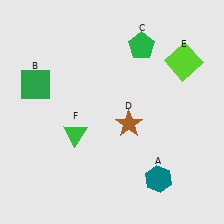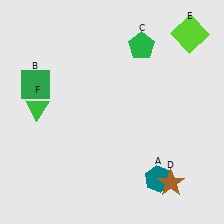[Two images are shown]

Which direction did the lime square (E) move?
The lime square (E) moved up.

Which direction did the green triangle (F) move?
The green triangle (F) moved left.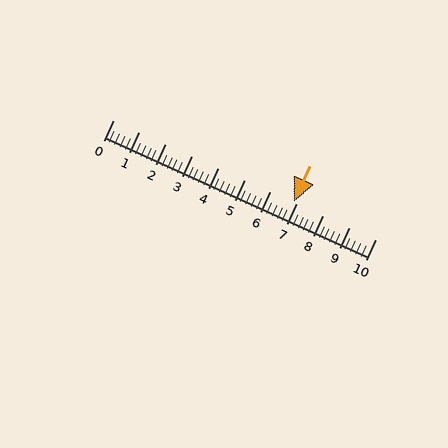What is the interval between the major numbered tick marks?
The major tick marks are spaced 1 units apart.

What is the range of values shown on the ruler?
The ruler shows values from 0 to 10.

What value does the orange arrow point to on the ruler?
The orange arrow points to approximately 6.9.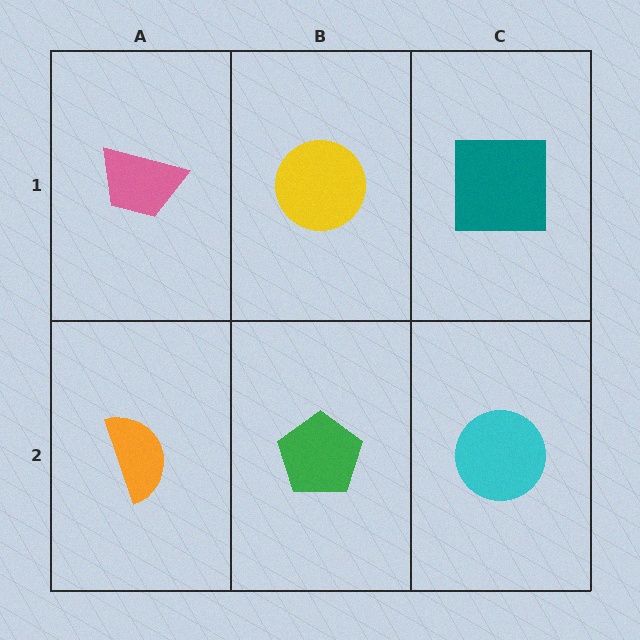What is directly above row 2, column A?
A pink trapezoid.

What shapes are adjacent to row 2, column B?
A yellow circle (row 1, column B), an orange semicircle (row 2, column A), a cyan circle (row 2, column C).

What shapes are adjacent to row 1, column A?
An orange semicircle (row 2, column A), a yellow circle (row 1, column B).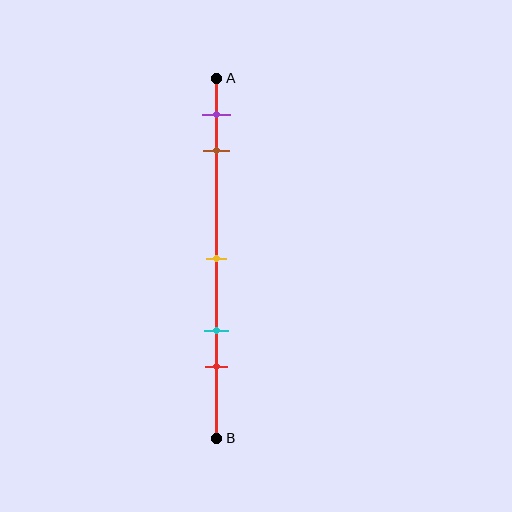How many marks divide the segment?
There are 5 marks dividing the segment.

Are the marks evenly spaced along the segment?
No, the marks are not evenly spaced.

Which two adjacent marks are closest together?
The purple and brown marks are the closest adjacent pair.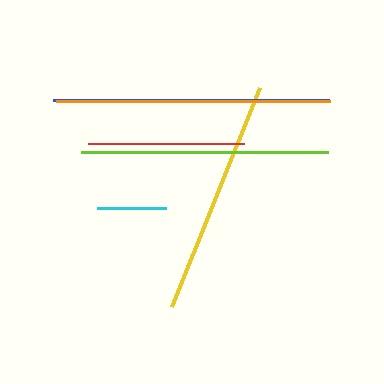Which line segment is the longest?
The blue line is the longest at approximately 276 pixels.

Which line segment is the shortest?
The cyan line is the shortest at approximately 68 pixels.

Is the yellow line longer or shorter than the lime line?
The lime line is longer than the yellow line.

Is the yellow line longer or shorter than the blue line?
The blue line is longer than the yellow line.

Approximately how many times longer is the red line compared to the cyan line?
The red line is approximately 2.3 times the length of the cyan line.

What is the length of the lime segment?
The lime segment is approximately 247 pixels long.